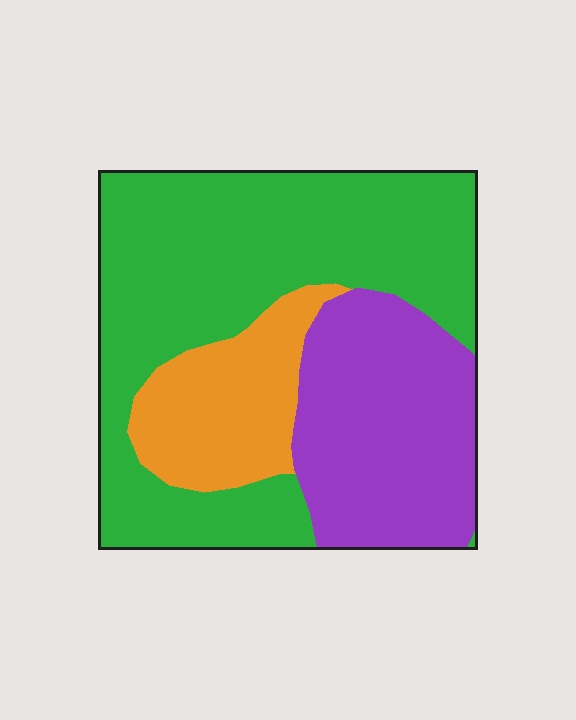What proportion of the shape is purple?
Purple takes up between a quarter and a half of the shape.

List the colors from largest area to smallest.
From largest to smallest: green, purple, orange.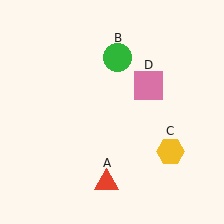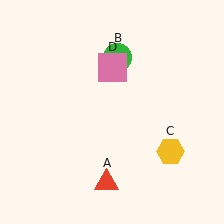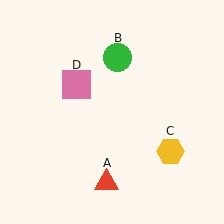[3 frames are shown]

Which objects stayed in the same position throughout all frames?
Red triangle (object A) and green circle (object B) and yellow hexagon (object C) remained stationary.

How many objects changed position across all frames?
1 object changed position: pink square (object D).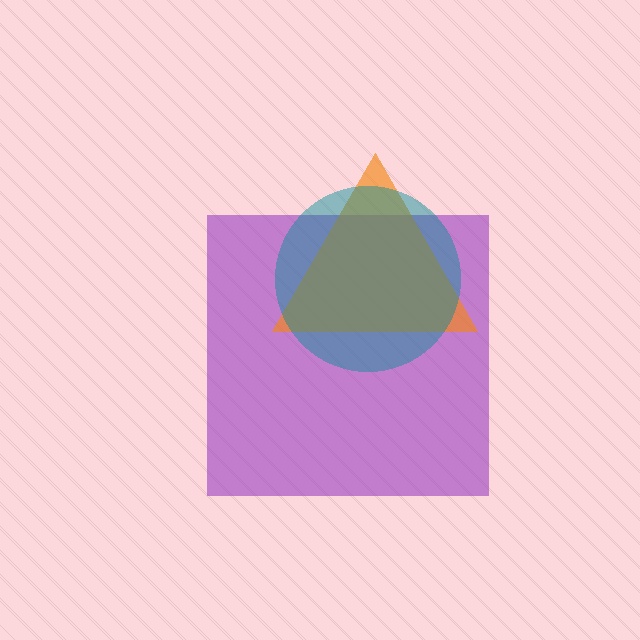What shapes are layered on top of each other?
The layered shapes are: a purple square, an orange triangle, a teal circle.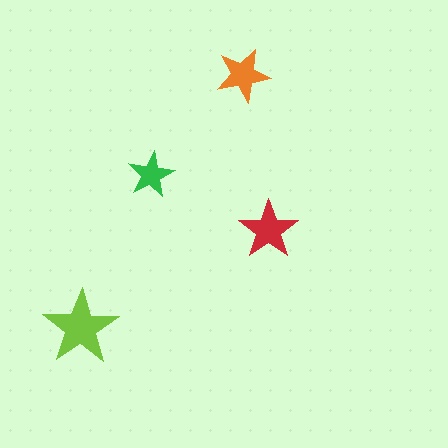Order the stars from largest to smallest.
the lime one, the red one, the orange one, the green one.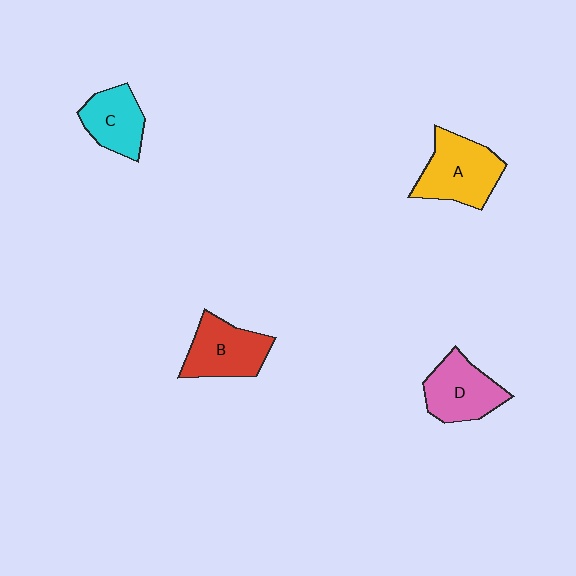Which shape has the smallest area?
Shape C (cyan).